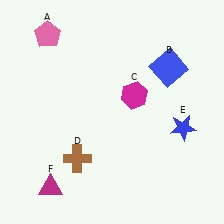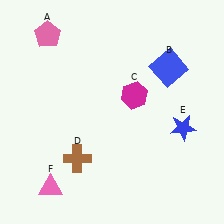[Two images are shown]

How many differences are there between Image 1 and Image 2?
There is 1 difference between the two images.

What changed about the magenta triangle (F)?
In Image 1, F is magenta. In Image 2, it changed to pink.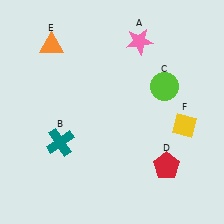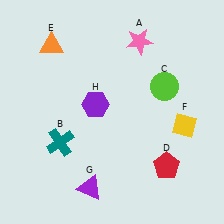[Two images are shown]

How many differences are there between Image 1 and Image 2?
There are 2 differences between the two images.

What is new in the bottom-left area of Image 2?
A purple triangle (G) was added in the bottom-left area of Image 2.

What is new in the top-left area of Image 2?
A purple hexagon (H) was added in the top-left area of Image 2.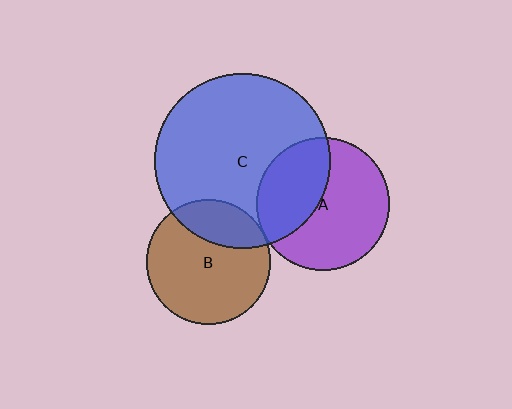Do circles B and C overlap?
Yes.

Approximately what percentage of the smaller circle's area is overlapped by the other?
Approximately 25%.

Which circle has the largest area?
Circle C (blue).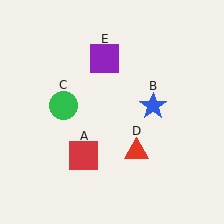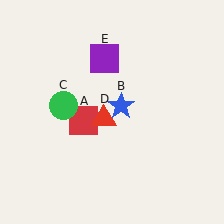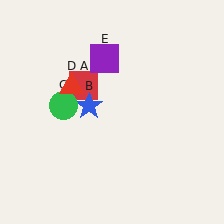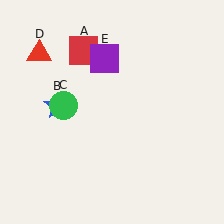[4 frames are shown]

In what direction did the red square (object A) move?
The red square (object A) moved up.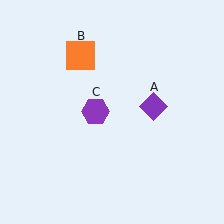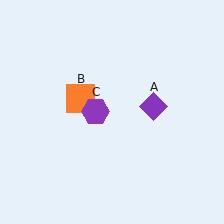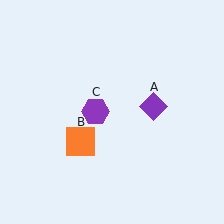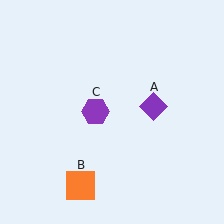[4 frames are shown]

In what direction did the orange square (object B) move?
The orange square (object B) moved down.